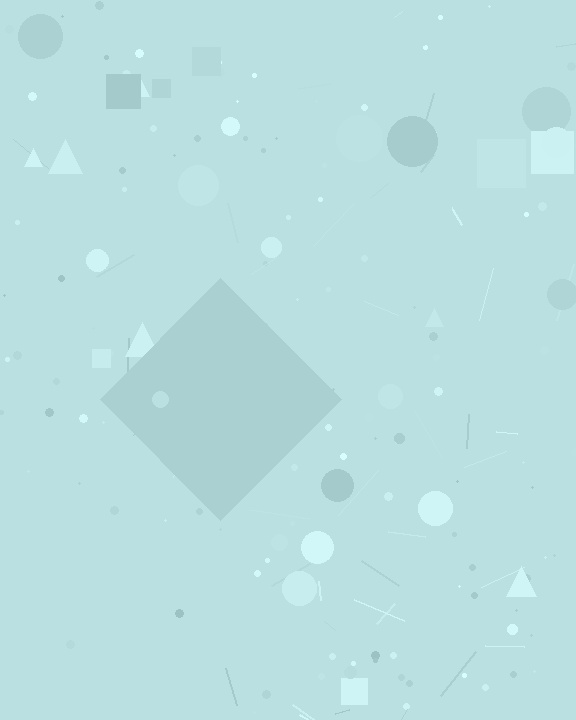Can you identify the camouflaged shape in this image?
The camouflaged shape is a diamond.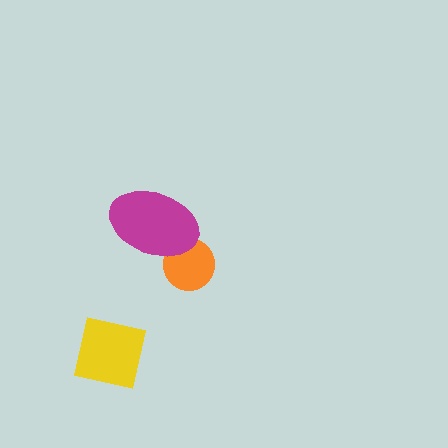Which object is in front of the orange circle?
The magenta ellipse is in front of the orange circle.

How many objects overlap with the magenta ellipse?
1 object overlaps with the magenta ellipse.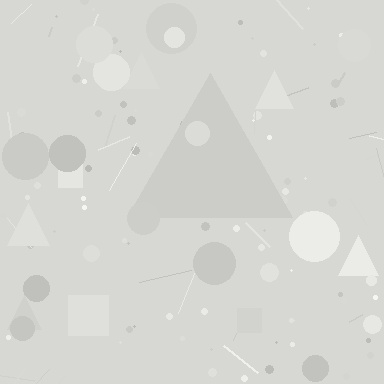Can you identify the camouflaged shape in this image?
The camouflaged shape is a triangle.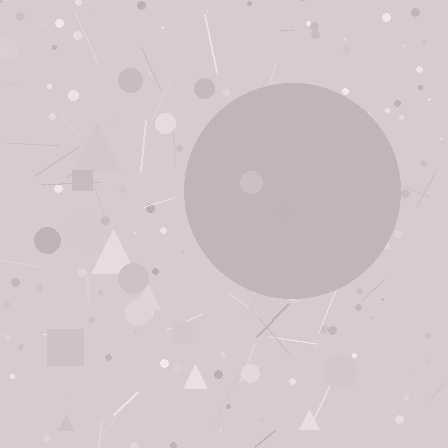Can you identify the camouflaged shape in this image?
The camouflaged shape is a circle.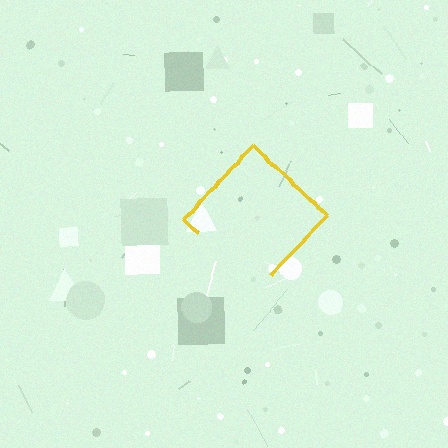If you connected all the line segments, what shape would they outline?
They would outline a diamond.